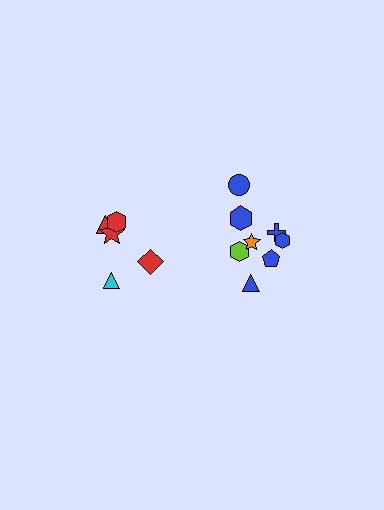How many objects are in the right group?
There are 8 objects.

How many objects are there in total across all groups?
There are 13 objects.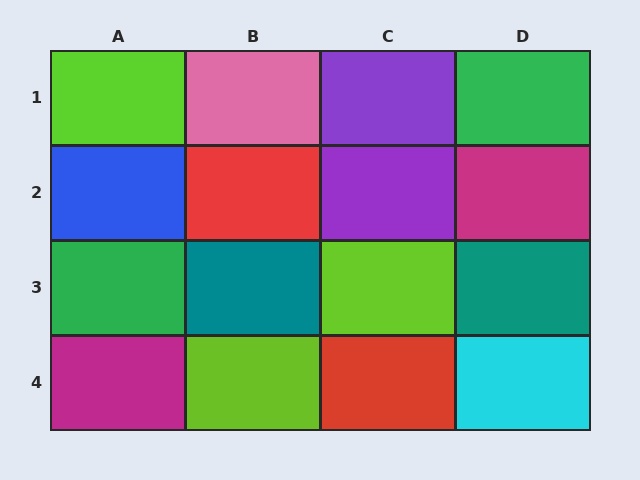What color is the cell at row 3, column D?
Teal.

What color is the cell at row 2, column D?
Magenta.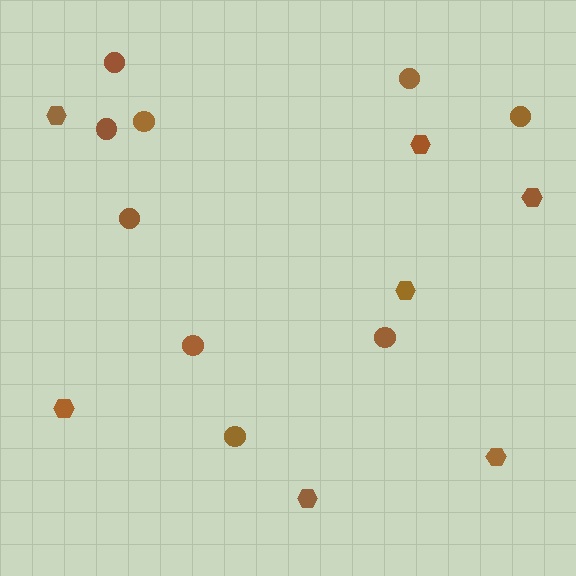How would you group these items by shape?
There are 2 groups: one group of hexagons (7) and one group of circles (9).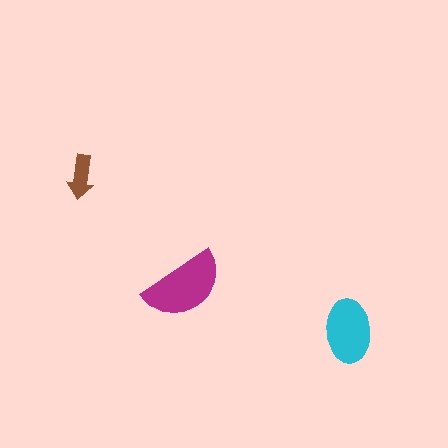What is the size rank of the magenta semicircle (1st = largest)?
1st.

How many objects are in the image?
There are 3 objects in the image.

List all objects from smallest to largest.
The brown arrow, the cyan ellipse, the magenta semicircle.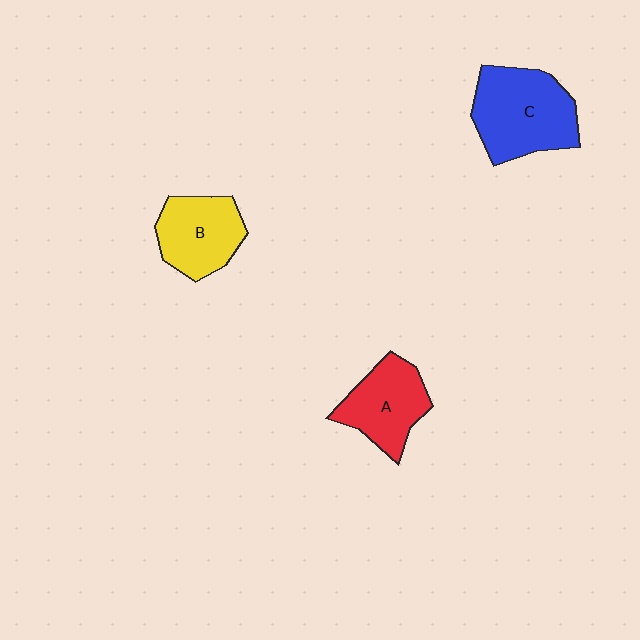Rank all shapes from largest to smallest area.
From largest to smallest: C (blue), A (red), B (yellow).